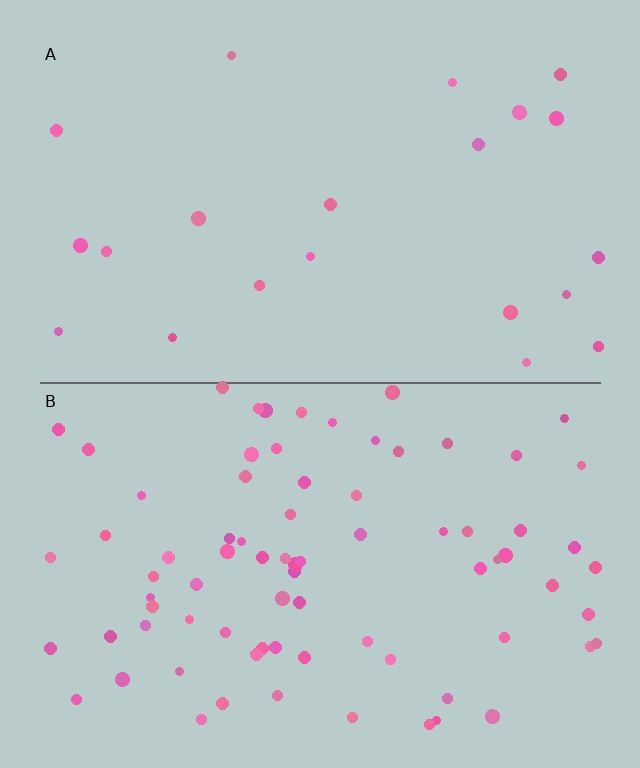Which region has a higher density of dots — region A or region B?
B (the bottom).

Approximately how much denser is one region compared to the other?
Approximately 3.7× — region B over region A.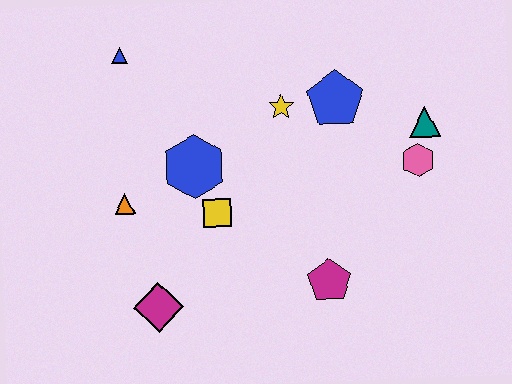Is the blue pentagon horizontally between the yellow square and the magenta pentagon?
No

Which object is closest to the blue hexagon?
The yellow square is closest to the blue hexagon.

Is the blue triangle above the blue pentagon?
Yes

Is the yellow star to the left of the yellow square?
No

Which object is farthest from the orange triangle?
The teal triangle is farthest from the orange triangle.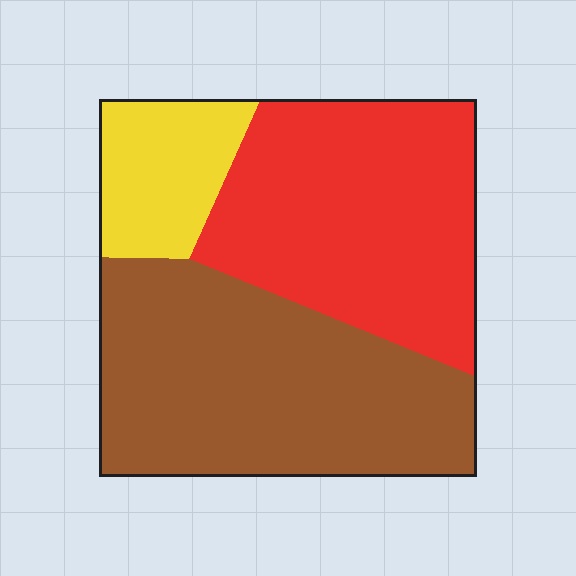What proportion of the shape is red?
Red takes up about two fifths (2/5) of the shape.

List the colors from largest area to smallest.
From largest to smallest: brown, red, yellow.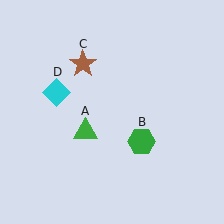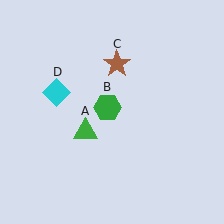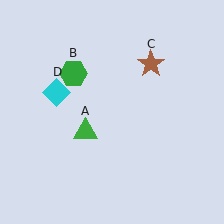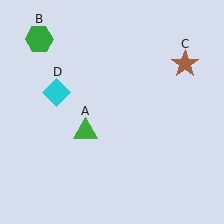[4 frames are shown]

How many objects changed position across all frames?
2 objects changed position: green hexagon (object B), brown star (object C).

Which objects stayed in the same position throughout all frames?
Green triangle (object A) and cyan diamond (object D) remained stationary.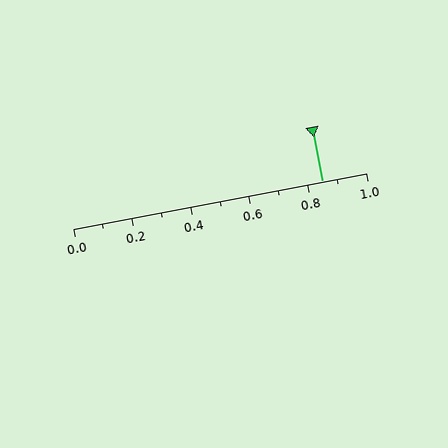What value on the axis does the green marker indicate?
The marker indicates approximately 0.85.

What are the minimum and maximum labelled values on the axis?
The axis runs from 0.0 to 1.0.